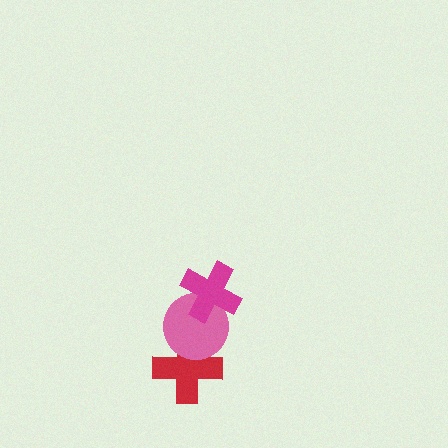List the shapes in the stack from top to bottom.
From top to bottom: the magenta cross, the pink circle, the red cross.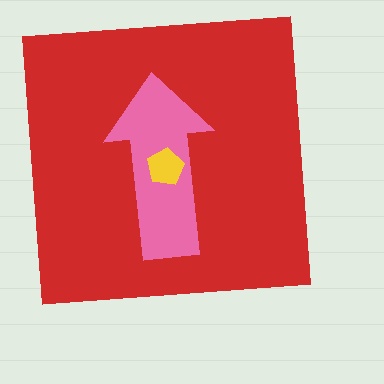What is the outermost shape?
The red square.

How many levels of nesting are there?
3.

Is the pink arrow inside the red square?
Yes.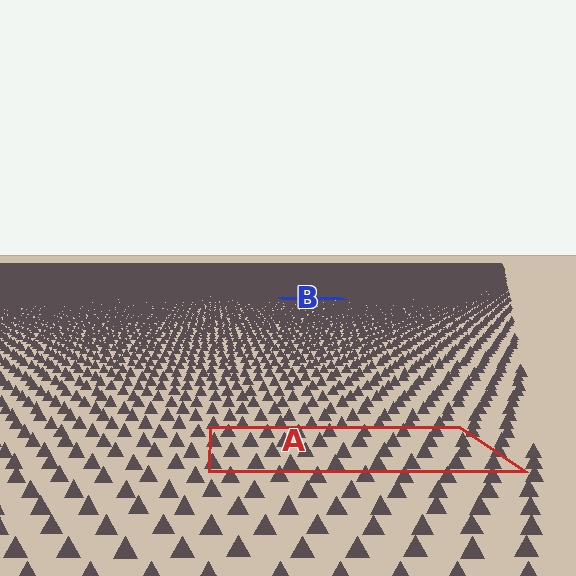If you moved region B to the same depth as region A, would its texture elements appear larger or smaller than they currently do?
They would appear larger. At a closer depth, the same texture elements are projected at a bigger on-screen size.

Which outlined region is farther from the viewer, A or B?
Region B is farther from the viewer — the texture elements inside it appear smaller and more densely packed.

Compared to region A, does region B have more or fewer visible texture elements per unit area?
Region B has more texture elements per unit area — they are packed more densely because it is farther away.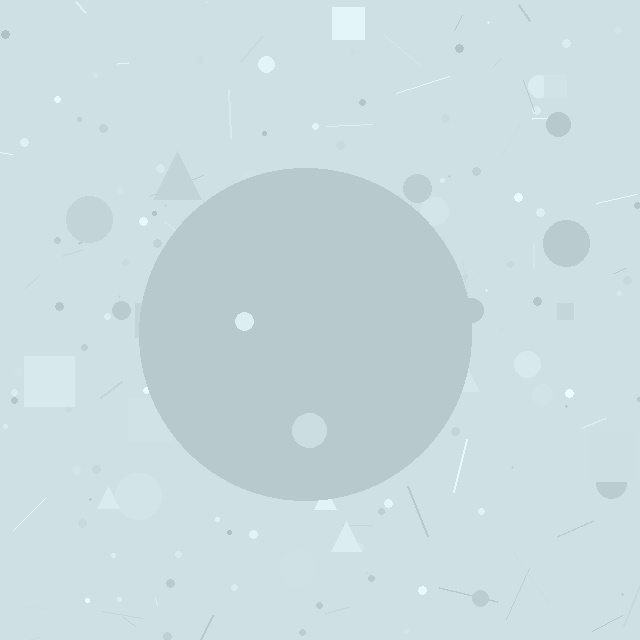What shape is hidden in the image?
A circle is hidden in the image.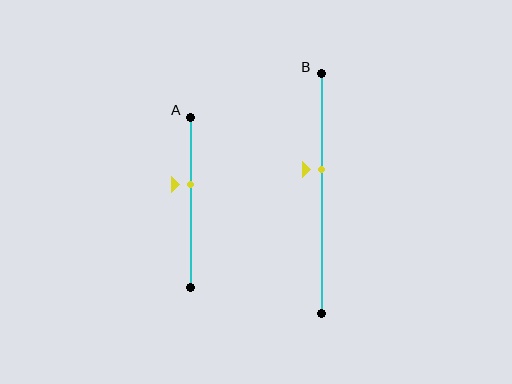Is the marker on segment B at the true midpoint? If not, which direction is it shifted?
No, the marker on segment B is shifted upward by about 10% of the segment length.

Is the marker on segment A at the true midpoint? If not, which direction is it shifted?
No, the marker on segment A is shifted upward by about 10% of the segment length.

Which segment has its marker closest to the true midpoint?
Segment B has its marker closest to the true midpoint.